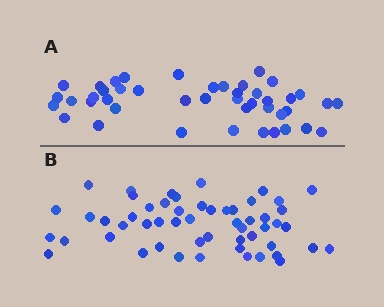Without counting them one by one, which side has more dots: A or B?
Region B (the bottom region) has more dots.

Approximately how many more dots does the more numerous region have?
Region B has roughly 10 or so more dots than region A.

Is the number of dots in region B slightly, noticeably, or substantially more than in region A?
Region B has only slightly more — the two regions are fairly close. The ratio is roughly 1.2 to 1.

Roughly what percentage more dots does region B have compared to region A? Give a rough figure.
About 25% more.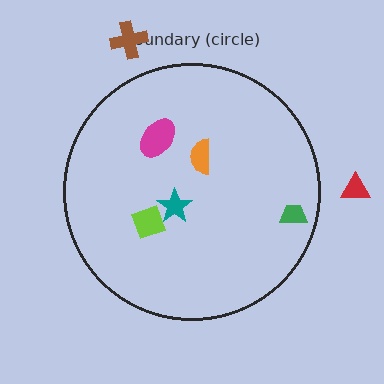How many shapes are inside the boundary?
5 inside, 2 outside.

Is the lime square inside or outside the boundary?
Inside.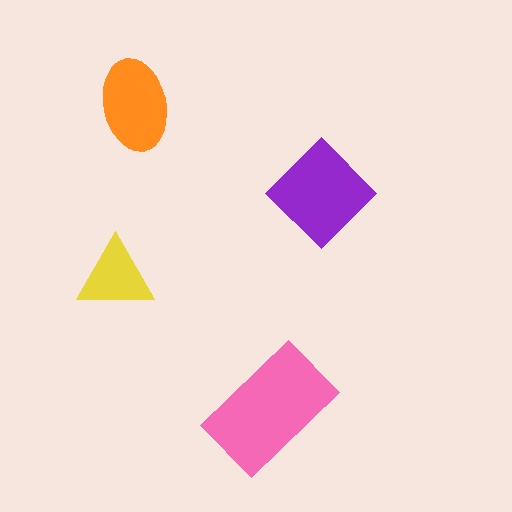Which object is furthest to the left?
The yellow triangle is leftmost.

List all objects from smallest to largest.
The yellow triangle, the orange ellipse, the purple diamond, the pink rectangle.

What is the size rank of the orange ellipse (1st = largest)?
3rd.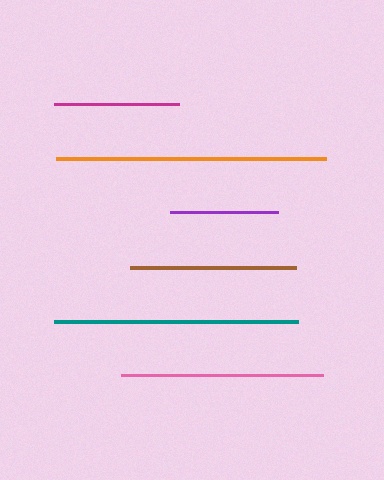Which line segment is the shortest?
The purple line is the shortest at approximately 109 pixels.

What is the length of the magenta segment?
The magenta segment is approximately 126 pixels long.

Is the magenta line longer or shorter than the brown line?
The brown line is longer than the magenta line.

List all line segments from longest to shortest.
From longest to shortest: orange, teal, pink, brown, magenta, purple.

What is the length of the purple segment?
The purple segment is approximately 109 pixels long.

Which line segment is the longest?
The orange line is the longest at approximately 270 pixels.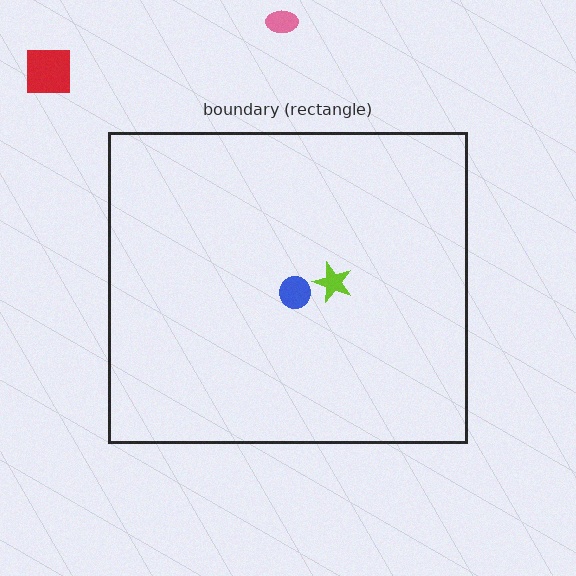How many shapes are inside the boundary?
2 inside, 2 outside.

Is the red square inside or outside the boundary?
Outside.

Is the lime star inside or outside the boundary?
Inside.